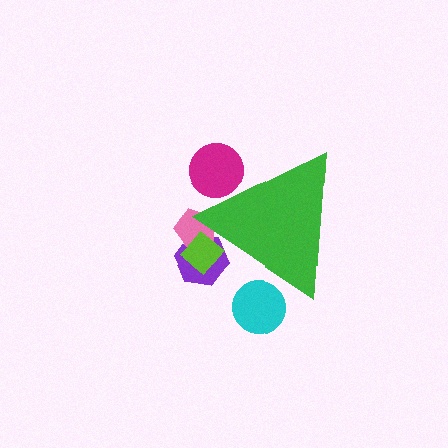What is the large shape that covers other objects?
A green triangle.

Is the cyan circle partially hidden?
Yes, the cyan circle is partially hidden behind the green triangle.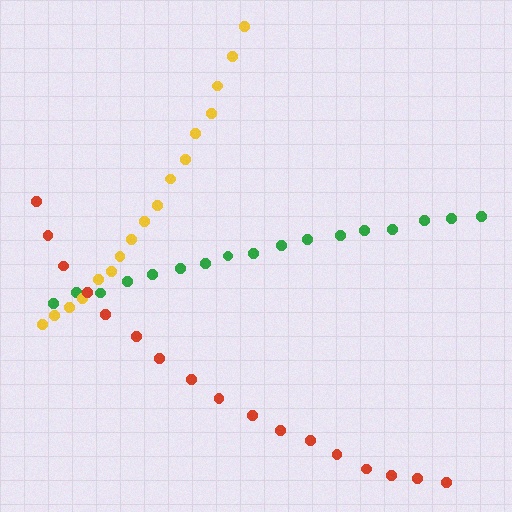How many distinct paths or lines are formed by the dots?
There are 3 distinct paths.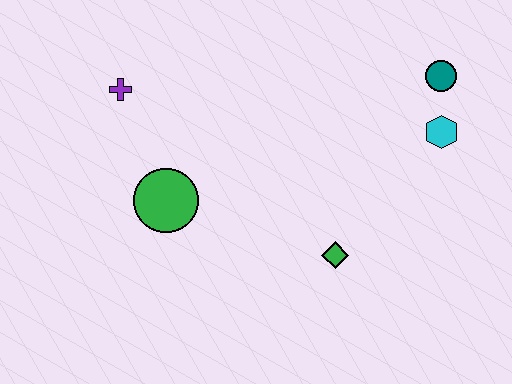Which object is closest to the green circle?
The purple cross is closest to the green circle.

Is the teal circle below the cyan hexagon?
No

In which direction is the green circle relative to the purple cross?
The green circle is below the purple cross.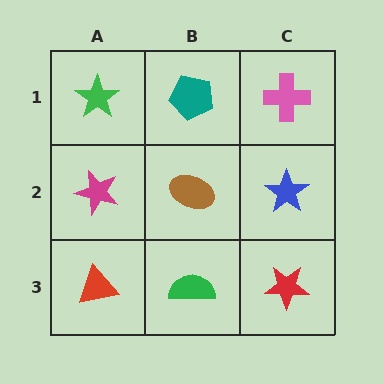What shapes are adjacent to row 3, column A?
A magenta star (row 2, column A), a green semicircle (row 3, column B).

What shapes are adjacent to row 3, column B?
A brown ellipse (row 2, column B), a red triangle (row 3, column A), a red star (row 3, column C).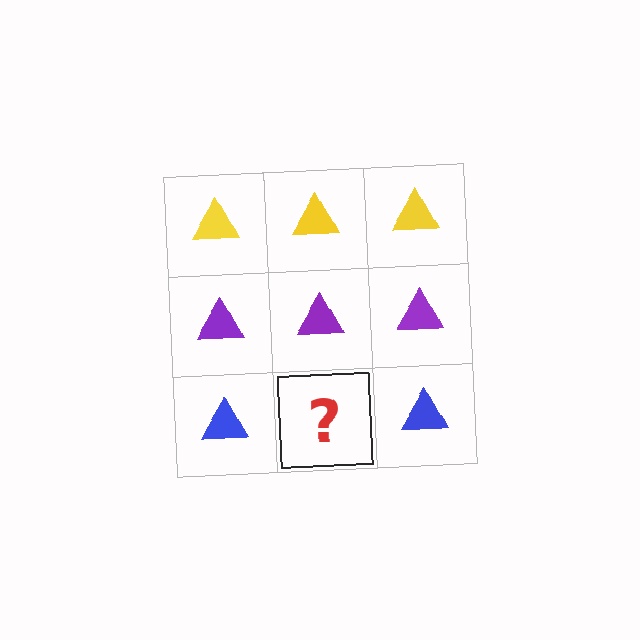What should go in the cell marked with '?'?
The missing cell should contain a blue triangle.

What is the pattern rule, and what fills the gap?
The rule is that each row has a consistent color. The gap should be filled with a blue triangle.